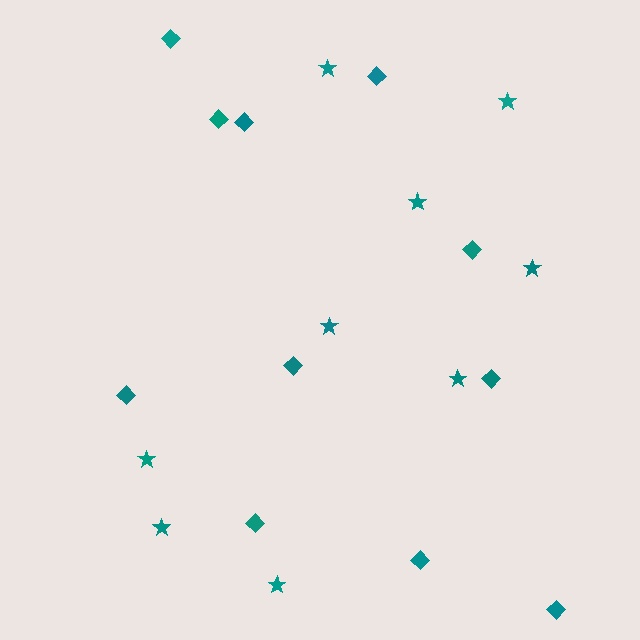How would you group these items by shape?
There are 2 groups: one group of stars (9) and one group of diamonds (11).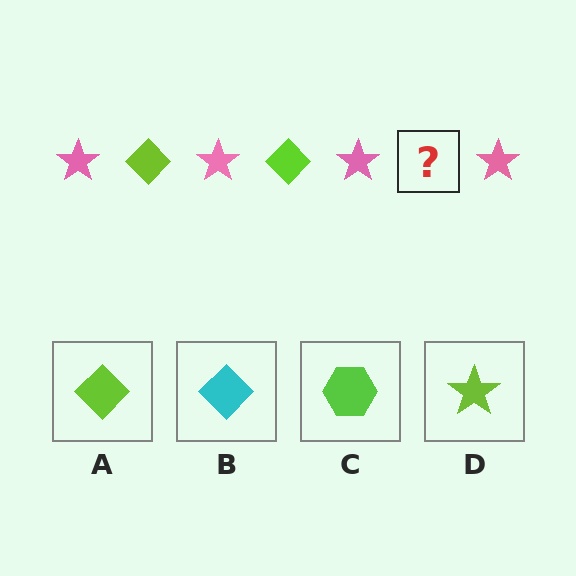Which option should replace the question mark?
Option A.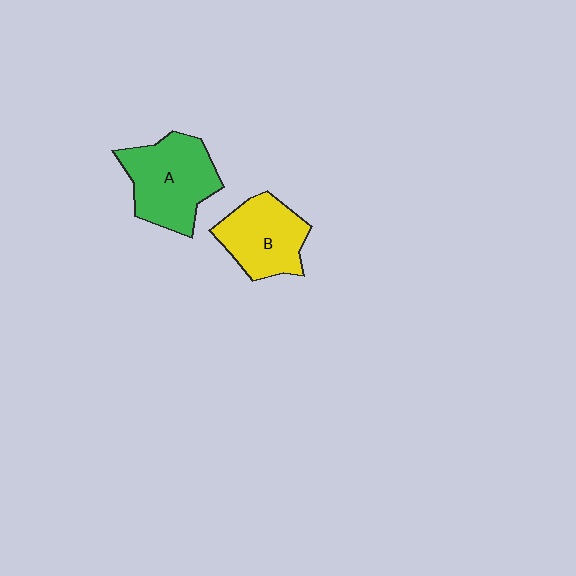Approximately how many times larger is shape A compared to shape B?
Approximately 1.2 times.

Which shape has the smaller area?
Shape B (yellow).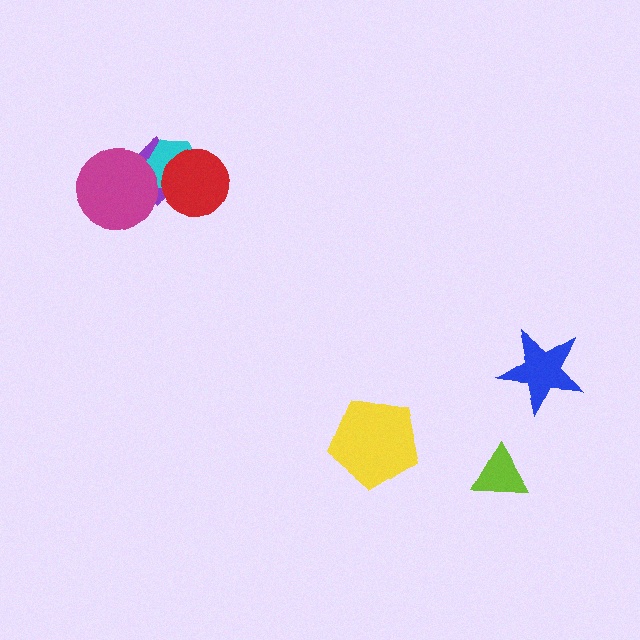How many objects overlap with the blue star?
0 objects overlap with the blue star.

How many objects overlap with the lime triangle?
0 objects overlap with the lime triangle.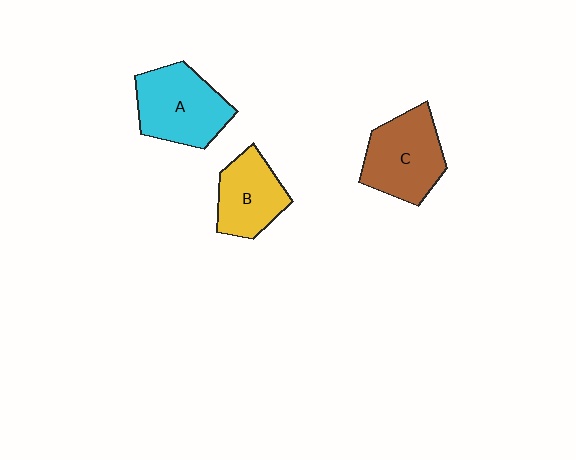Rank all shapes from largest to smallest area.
From largest to smallest: A (cyan), C (brown), B (yellow).